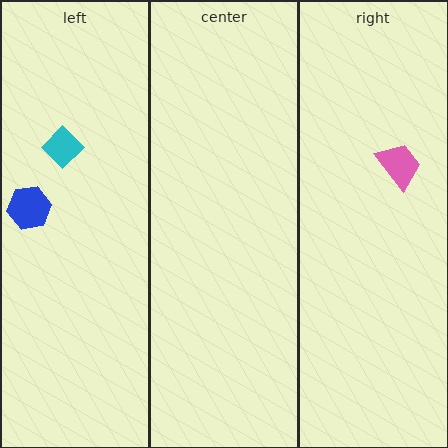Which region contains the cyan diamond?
The left region.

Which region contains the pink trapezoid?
The right region.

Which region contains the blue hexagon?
The left region.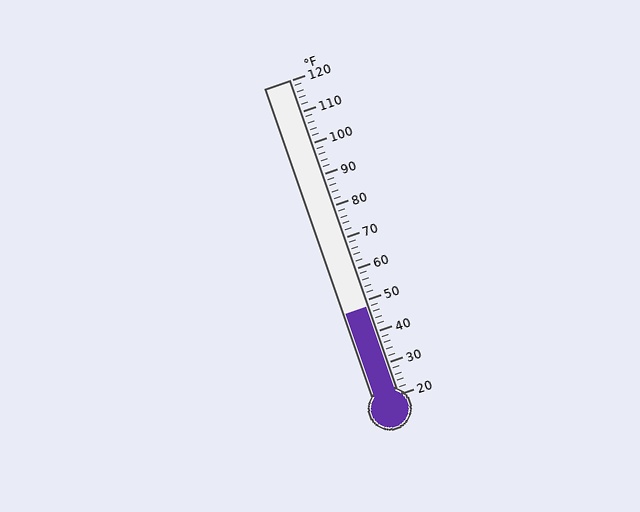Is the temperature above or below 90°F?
The temperature is below 90°F.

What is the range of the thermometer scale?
The thermometer scale ranges from 20°F to 120°F.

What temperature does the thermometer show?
The thermometer shows approximately 48°F.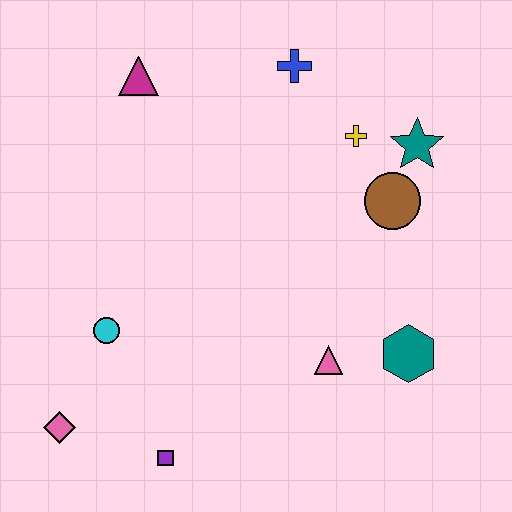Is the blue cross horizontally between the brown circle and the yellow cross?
No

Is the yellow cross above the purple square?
Yes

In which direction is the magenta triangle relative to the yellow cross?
The magenta triangle is to the left of the yellow cross.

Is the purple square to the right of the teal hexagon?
No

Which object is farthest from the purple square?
The blue cross is farthest from the purple square.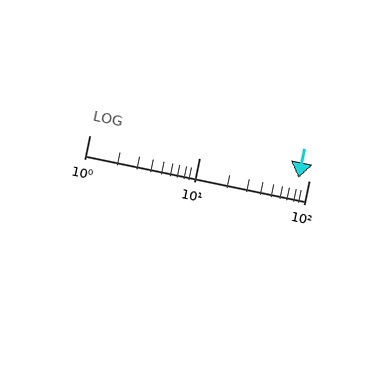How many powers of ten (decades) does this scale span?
The scale spans 2 decades, from 1 to 100.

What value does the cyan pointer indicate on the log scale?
The pointer indicates approximately 80.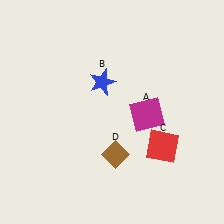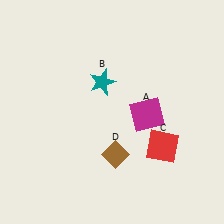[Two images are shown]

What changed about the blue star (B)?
In Image 1, B is blue. In Image 2, it changed to teal.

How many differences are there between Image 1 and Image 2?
There is 1 difference between the two images.